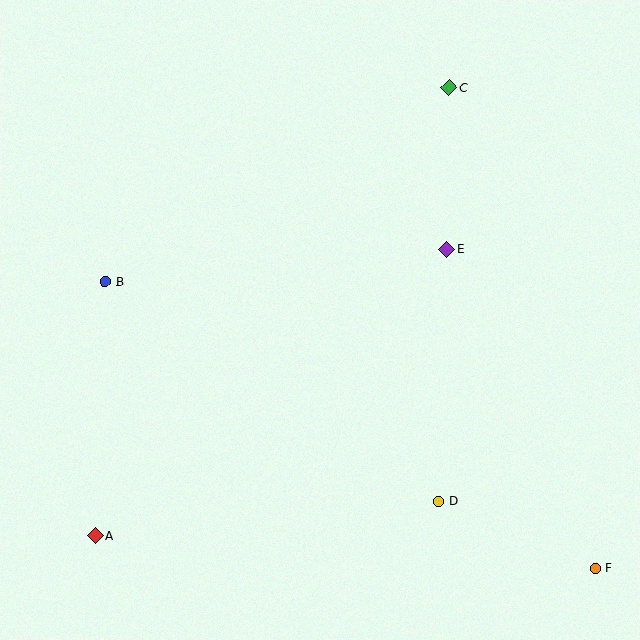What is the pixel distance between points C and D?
The distance between C and D is 413 pixels.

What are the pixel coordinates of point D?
Point D is at (439, 501).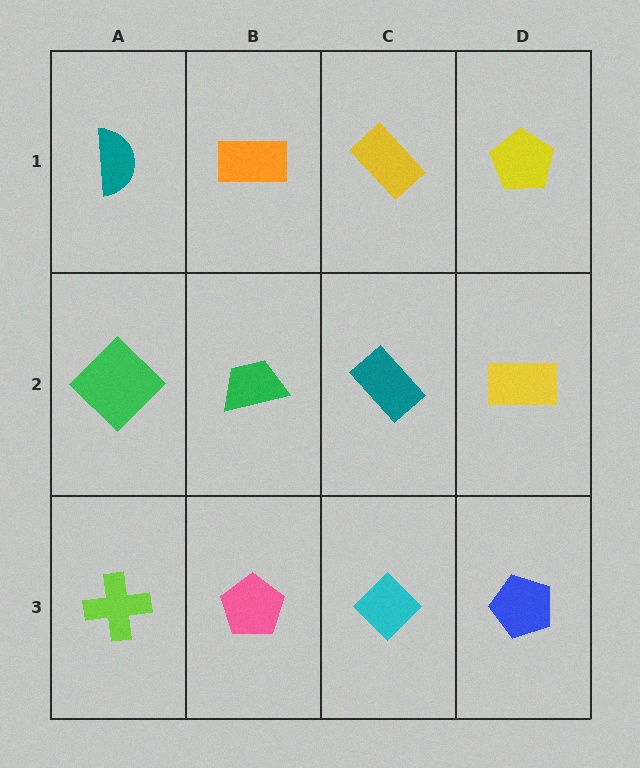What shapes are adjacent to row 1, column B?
A green trapezoid (row 2, column B), a teal semicircle (row 1, column A), a yellow rectangle (row 1, column C).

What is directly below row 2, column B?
A pink pentagon.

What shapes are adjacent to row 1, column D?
A yellow rectangle (row 2, column D), a yellow rectangle (row 1, column C).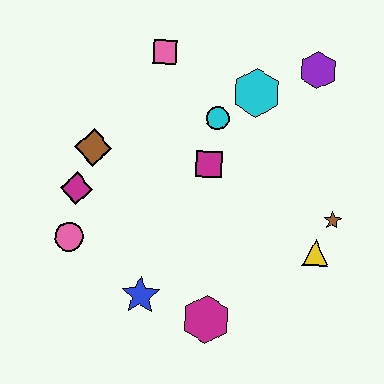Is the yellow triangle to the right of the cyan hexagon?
Yes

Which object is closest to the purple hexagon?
The cyan hexagon is closest to the purple hexagon.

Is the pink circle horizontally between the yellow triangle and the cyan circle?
No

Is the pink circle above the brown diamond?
No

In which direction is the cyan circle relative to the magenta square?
The cyan circle is above the magenta square.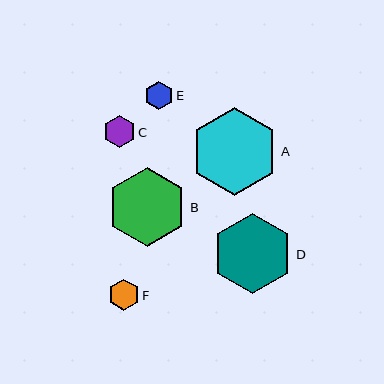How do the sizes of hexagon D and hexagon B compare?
Hexagon D and hexagon B are approximately the same size.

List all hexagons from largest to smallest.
From largest to smallest: A, D, B, C, F, E.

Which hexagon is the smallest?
Hexagon E is the smallest with a size of approximately 29 pixels.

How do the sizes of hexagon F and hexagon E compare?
Hexagon F and hexagon E are approximately the same size.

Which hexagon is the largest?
Hexagon A is the largest with a size of approximately 88 pixels.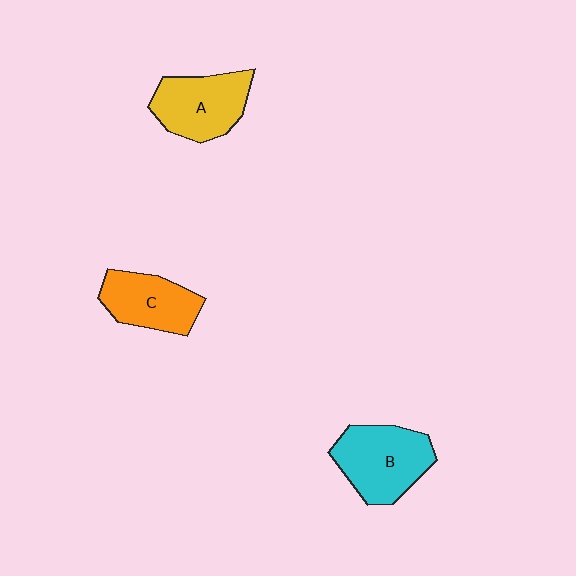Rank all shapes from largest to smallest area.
From largest to smallest: B (cyan), A (yellow), C (orange).